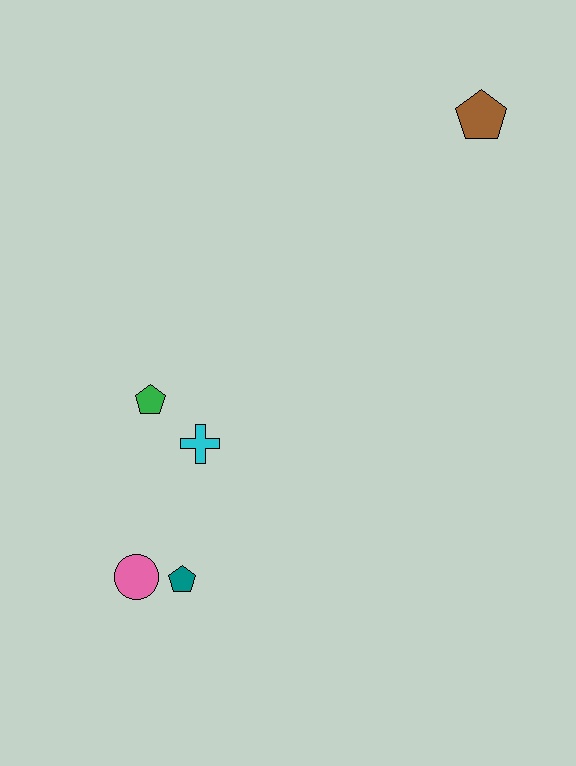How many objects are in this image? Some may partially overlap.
There are 5 objects.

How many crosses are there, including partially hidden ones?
There is 1 cross.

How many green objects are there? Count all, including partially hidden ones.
There is 1 green object.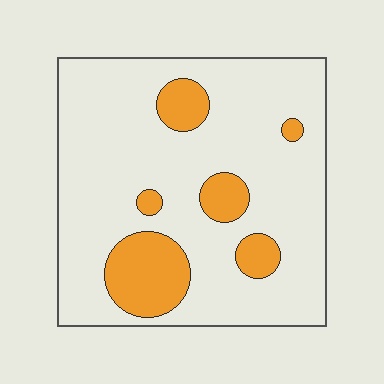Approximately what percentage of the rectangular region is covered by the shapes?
Approximately 20%.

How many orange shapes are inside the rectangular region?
6.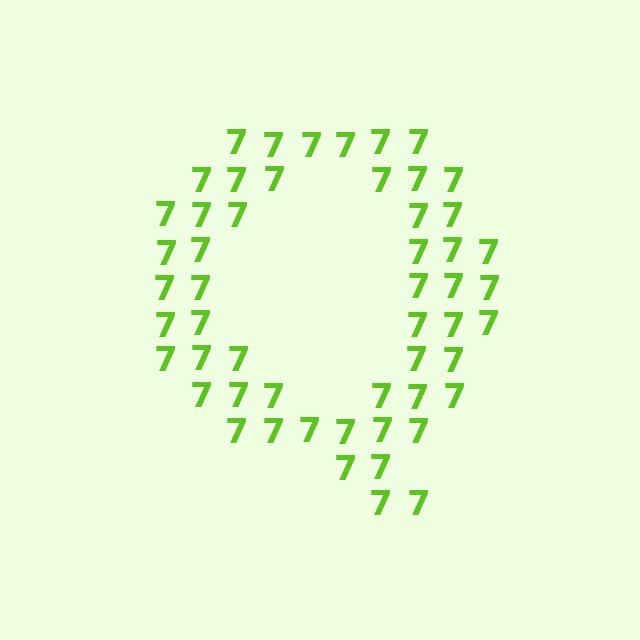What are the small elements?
The small elements are digit 7's.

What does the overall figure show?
The overall figure shows the letter Q.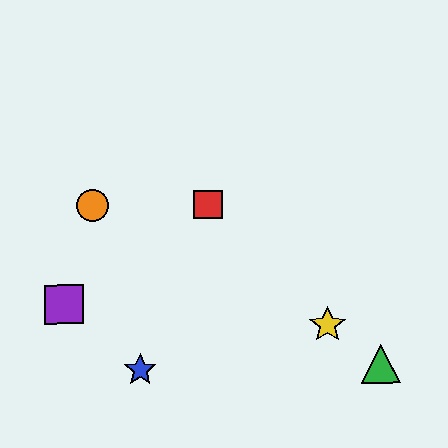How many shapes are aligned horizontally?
2 shapes (the red square, the orange circle) are aligned horizontally.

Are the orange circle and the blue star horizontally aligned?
No, the orange circle is at y≈205 and the blue star is at y≈370.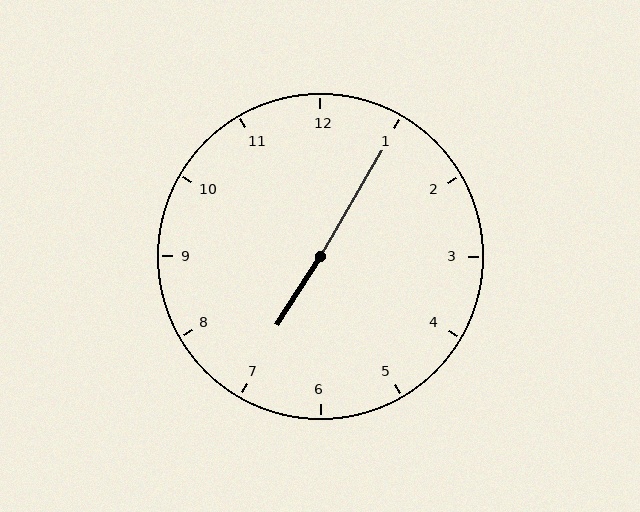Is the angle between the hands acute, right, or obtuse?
It is obtuse.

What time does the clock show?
7:05.